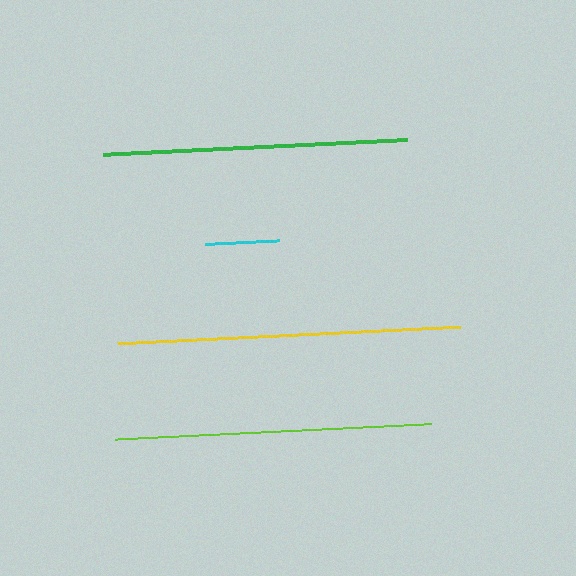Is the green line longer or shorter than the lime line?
The lime line is longer than the green line.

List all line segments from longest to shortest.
From longest to shortest: yellow, lime, green, cyan.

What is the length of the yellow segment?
The yellow segment is approximately 342 pixels long.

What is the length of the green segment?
The green segment is approximately 304 pixels long.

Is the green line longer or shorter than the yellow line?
The yellow line is longer than the green line.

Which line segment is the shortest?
The cyan line is the shortest at approximately 74 pixels.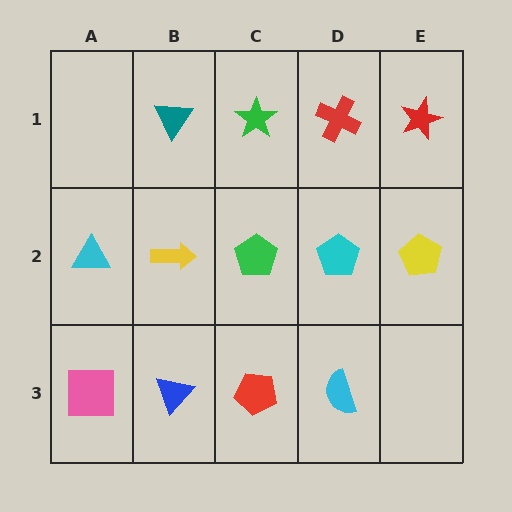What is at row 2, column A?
A cyan triangle.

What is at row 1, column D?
A red cross.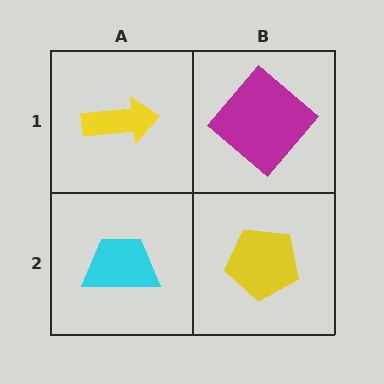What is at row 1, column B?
A magenta diamond.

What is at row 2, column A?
A cyan trapezoid.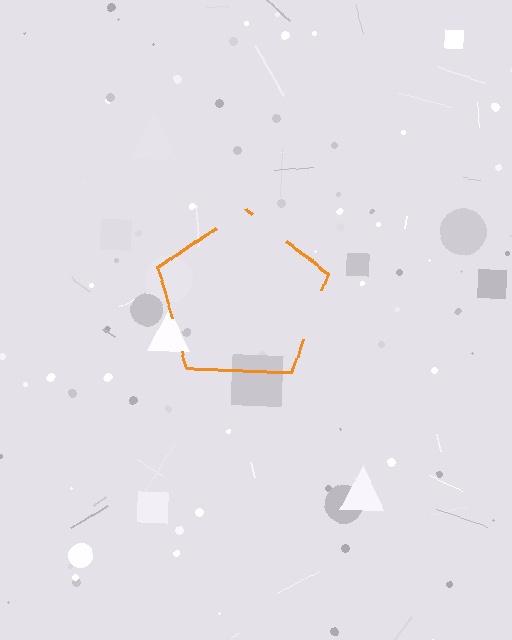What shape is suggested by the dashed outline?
The dashed outline suggests a pentagon.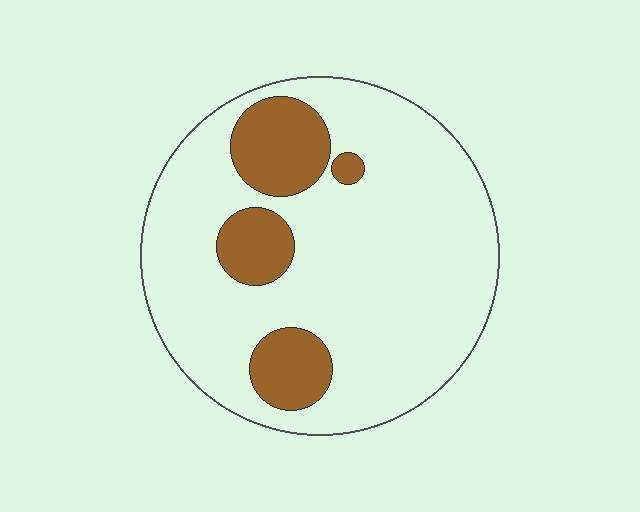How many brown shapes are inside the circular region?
4.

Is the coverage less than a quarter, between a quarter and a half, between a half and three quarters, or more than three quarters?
Less than a quarter.